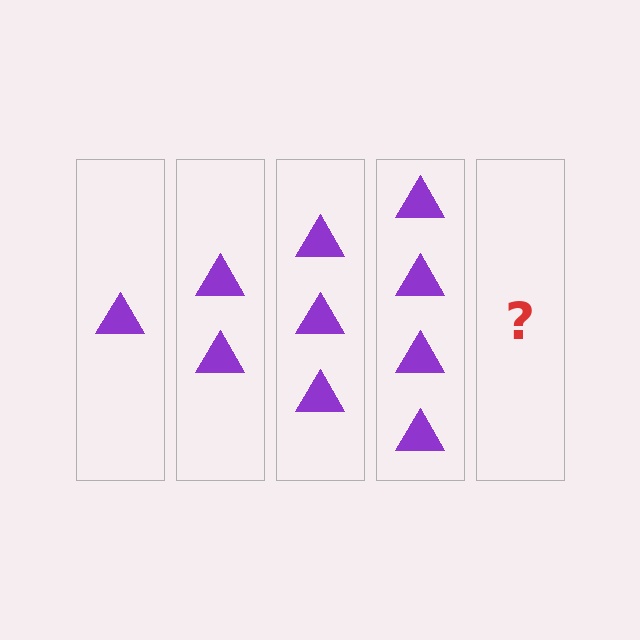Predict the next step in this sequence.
The next step is 5 triangles.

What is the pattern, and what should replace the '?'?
The pattern is that each step adds one more triangle. The '?' should be 5 triangles.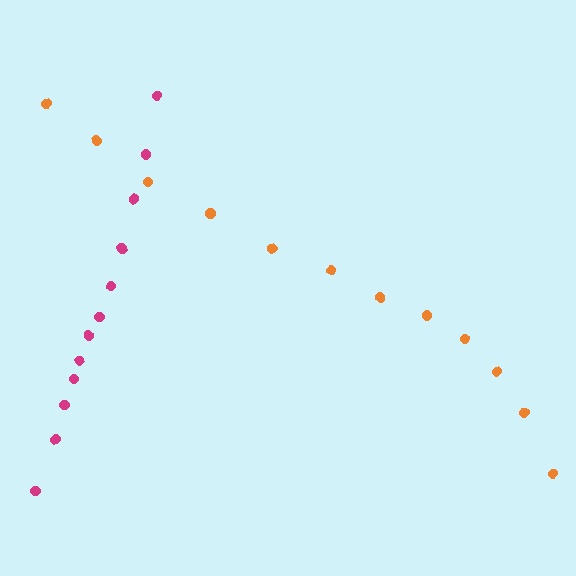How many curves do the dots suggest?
There are 2 distinct paths.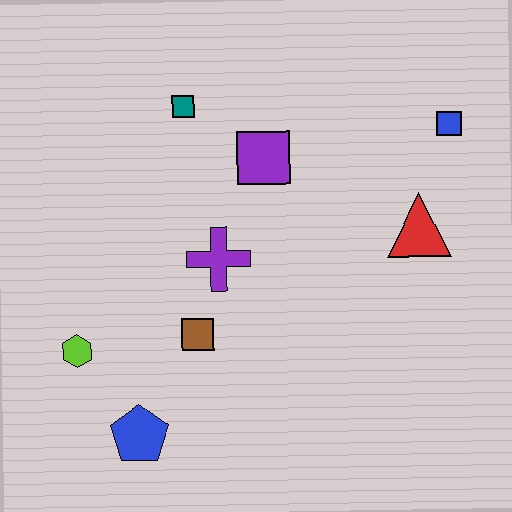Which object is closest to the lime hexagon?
The blue pentagon is closest to the lime hexagon.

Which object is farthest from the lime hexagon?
The blue square is farthest from the lime hexagon.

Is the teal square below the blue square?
No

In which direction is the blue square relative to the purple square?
The blue square is to the right of the purple square.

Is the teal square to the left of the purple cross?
Yes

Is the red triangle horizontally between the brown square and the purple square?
No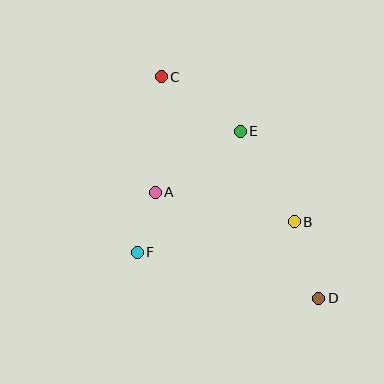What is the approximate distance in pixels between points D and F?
The distance between D and F is approximately 187 pixels.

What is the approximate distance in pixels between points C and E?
The distance between C and E is approximately 96 pixels.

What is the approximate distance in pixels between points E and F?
The distance between E and F is approximately 159 pixels.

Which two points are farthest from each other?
Points C and D are farthest from each other.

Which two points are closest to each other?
Points A and F are closest to each other.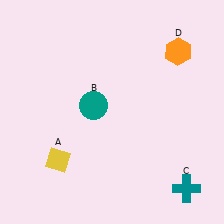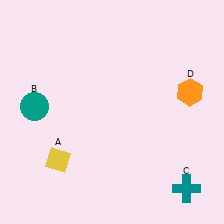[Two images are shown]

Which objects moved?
The objects that moved are: the teal circle (B), the orange hexagon (D).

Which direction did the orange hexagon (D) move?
The orange hexagon (D) moved down.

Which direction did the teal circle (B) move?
The teal circle (B) moved left.